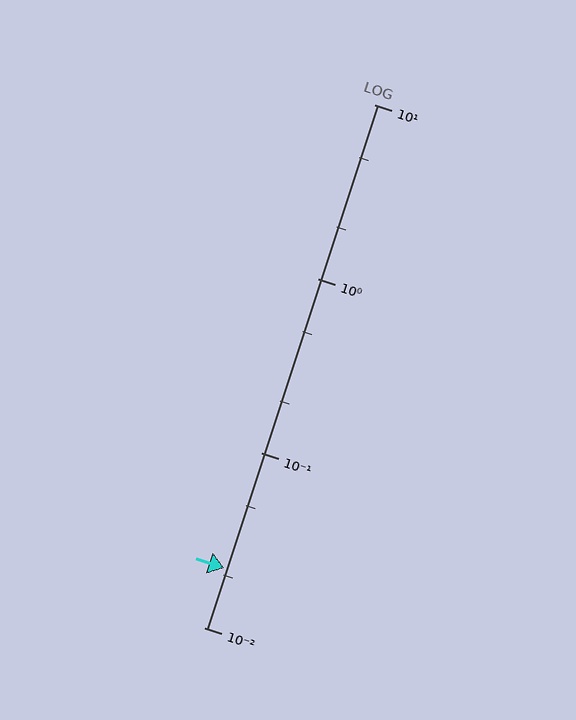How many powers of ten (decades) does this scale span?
The scale spans 3 decades, from 0.01 to 10.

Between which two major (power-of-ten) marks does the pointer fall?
The pointer is between 0.01 and 0.1.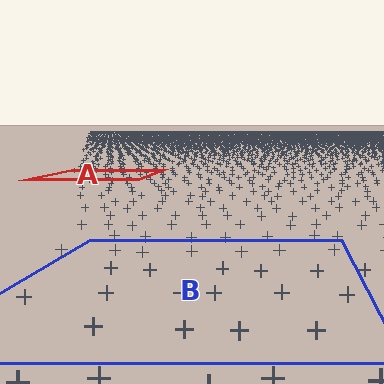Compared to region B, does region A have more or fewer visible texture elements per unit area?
Region A has more texture elements per unit area — they are packed more densely because it is farther away.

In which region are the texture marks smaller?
The texture marks are smaller in region A, because it is farther away.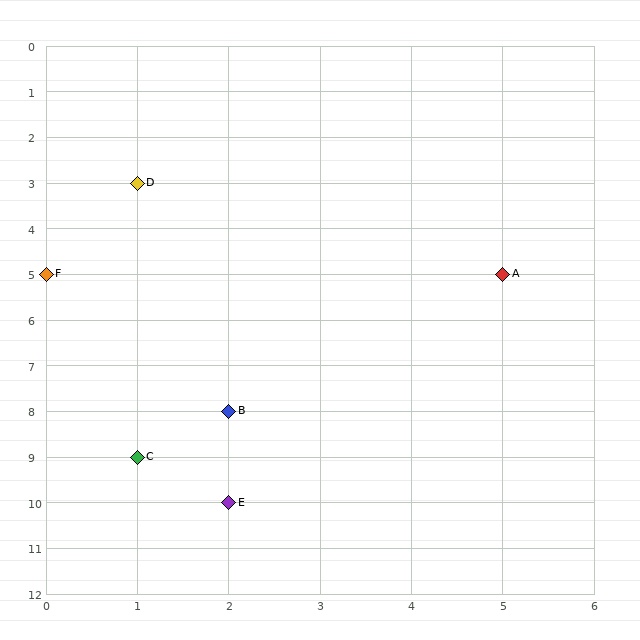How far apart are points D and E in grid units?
Points D and E are 1 column and 7 rows apart (about 7.1 grid units diagonally).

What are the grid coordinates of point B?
Point B is at grid coordinates (2, 8).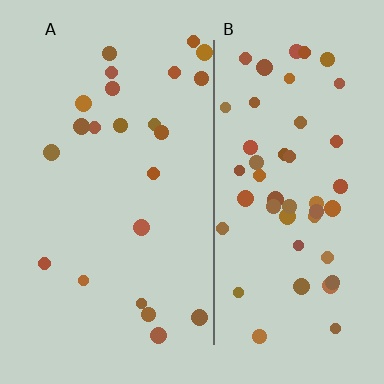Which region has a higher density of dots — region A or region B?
B (the right).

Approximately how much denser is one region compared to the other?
Approximately 2.2× — region B over region A.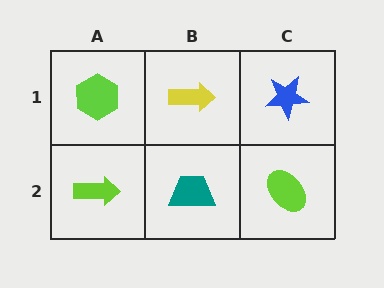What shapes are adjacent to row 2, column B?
A yellow arrow (row 1, column B), a lime arrow (row 2, column A), a lime ellipse (row 2, column C).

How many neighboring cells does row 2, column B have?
3.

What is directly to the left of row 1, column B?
A lime hexagon.